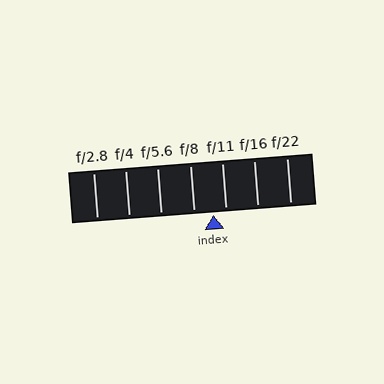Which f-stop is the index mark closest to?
The index mark is closest to f/11.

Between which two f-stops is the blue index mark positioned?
The index mark is between f/8 and f/11.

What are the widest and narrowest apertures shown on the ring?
The widest aperture shown is f/2.8 and the narrowest is f/22.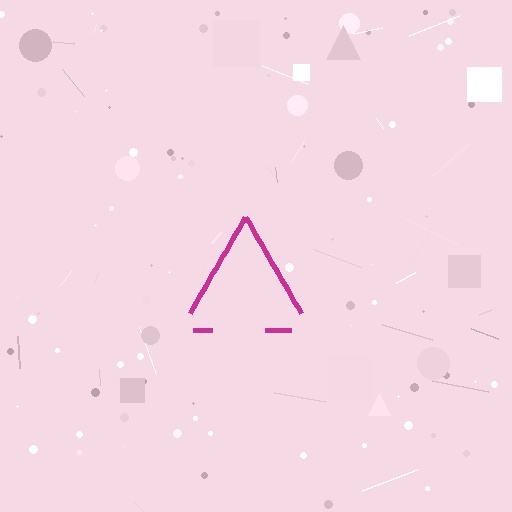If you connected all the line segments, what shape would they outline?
They would outline a triangle.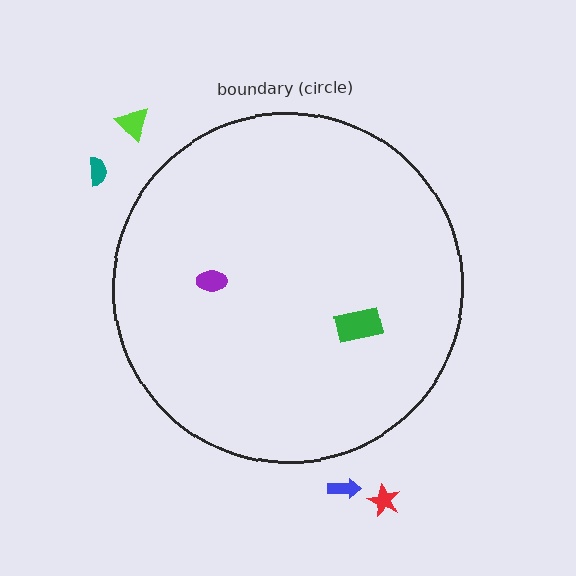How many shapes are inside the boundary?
2 inside, 4 outside.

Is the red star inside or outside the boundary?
Outside.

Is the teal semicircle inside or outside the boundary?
Outside.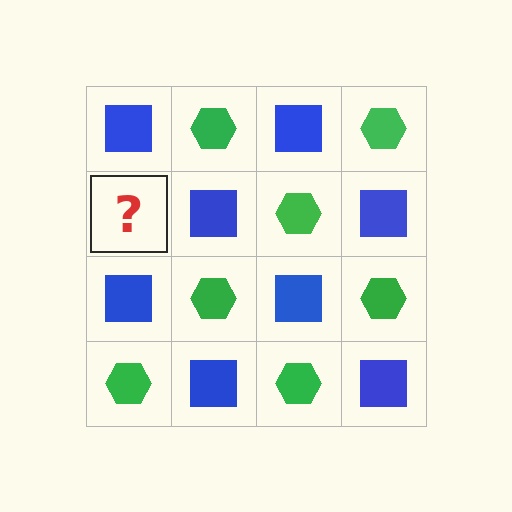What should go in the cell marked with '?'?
The missing cell should contain a green hexagon.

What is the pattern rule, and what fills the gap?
The rule is that it alternates blue square and green hexagon in a checkerboard pattern. The gap should be filled with a green hexagon.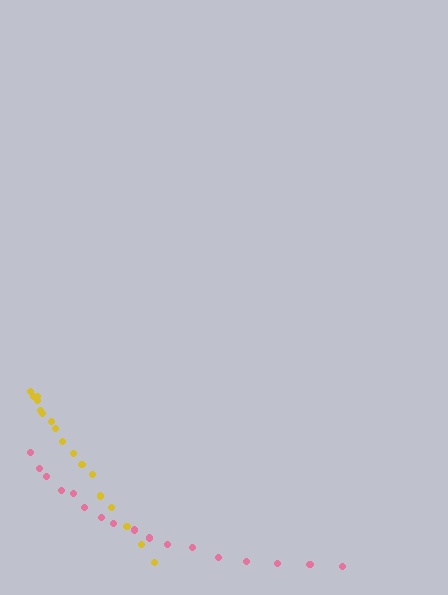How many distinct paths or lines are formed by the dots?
There are 2 distinct paths.